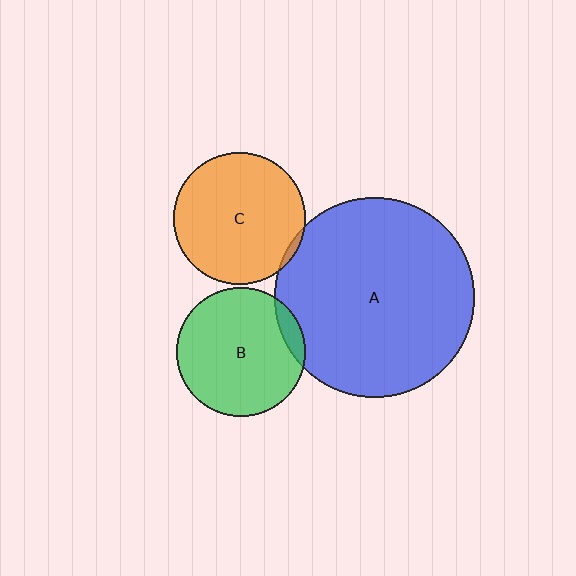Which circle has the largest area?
Circle A (blue).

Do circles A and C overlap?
Yes.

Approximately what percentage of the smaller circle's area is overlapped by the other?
Approximately 5%.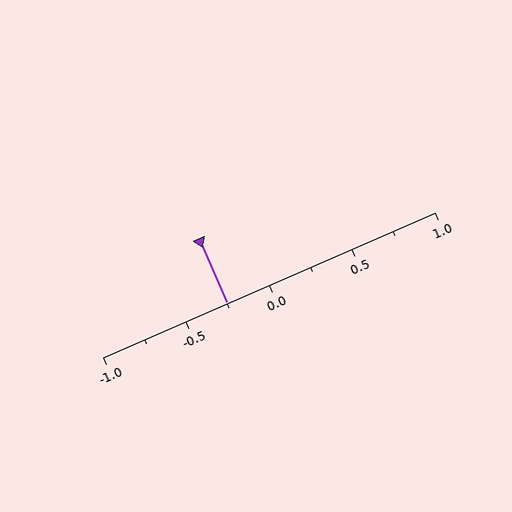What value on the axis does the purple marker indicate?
The marker indicates approximately -0.25.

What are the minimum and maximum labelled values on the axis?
The axis runs from -1.0 to 1.0.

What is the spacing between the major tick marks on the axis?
The major ticks are spaced 0.5 apart.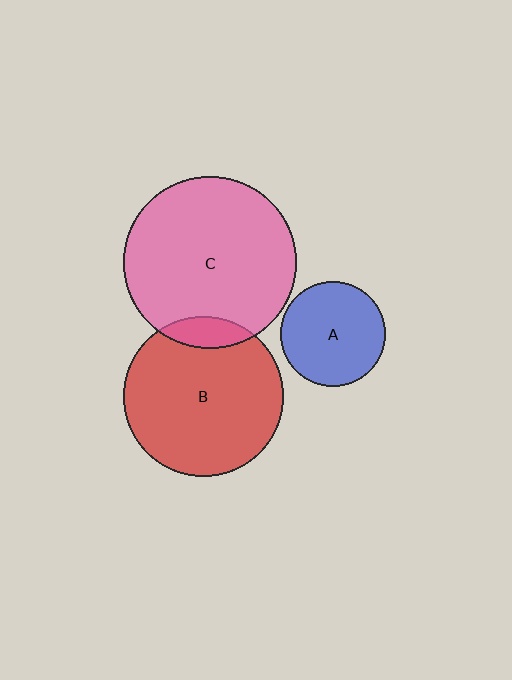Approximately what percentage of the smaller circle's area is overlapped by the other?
Approximately 10%.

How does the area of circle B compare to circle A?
Approximately 2.3 times.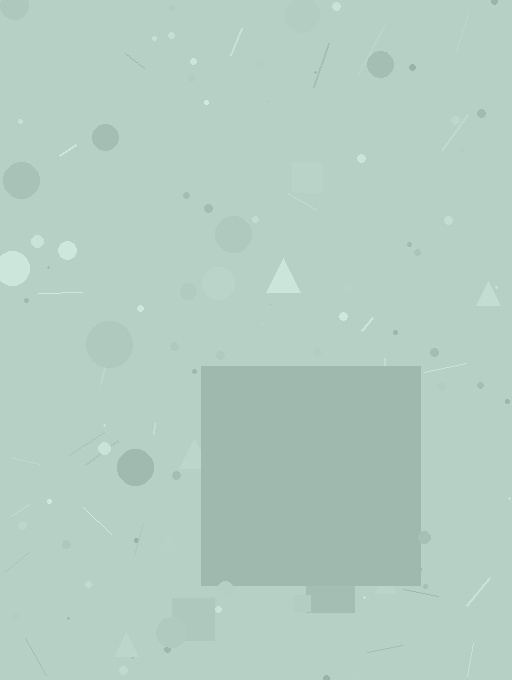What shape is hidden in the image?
A square is hidden in the image.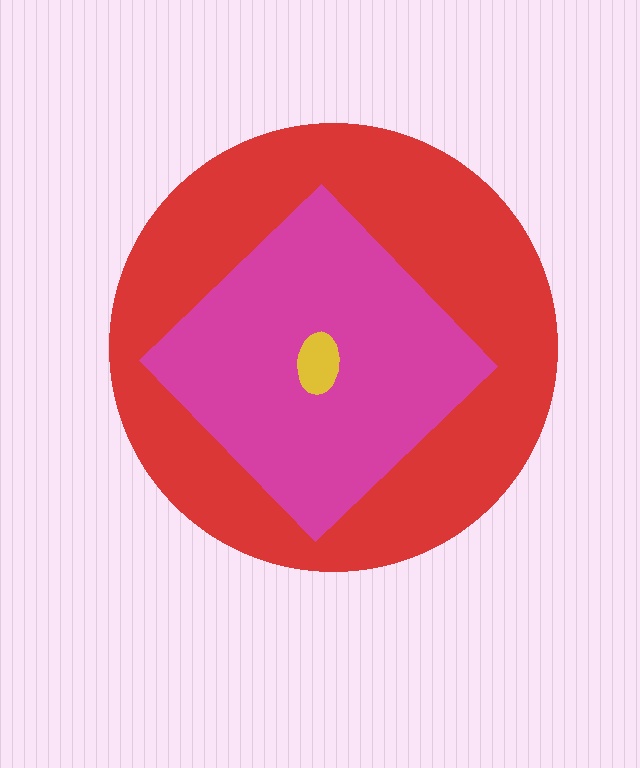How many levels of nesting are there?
3.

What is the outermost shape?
The red circle.